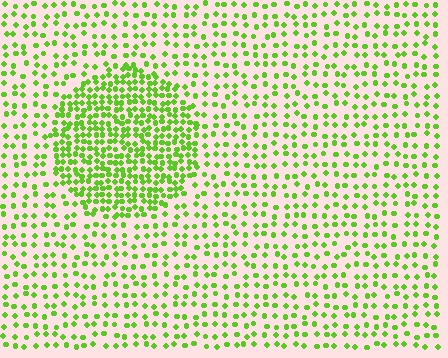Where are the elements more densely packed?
The elements are more densely packed inside the circle boundary.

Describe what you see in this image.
The image contains small lime elements arranged at two different densities. A circle-shaped region is visible where the elements are more densely packed than the surrounding area.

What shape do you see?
I see a circle.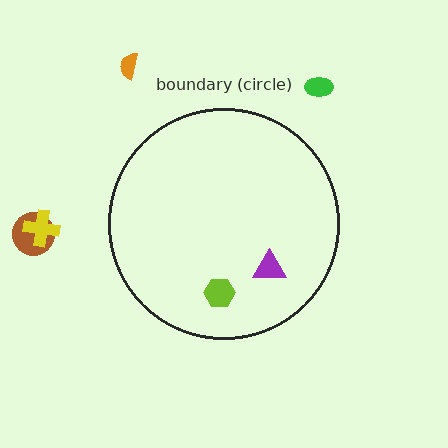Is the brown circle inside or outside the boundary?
Outside.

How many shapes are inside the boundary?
2 inside, 4 outside.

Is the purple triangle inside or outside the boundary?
Inside.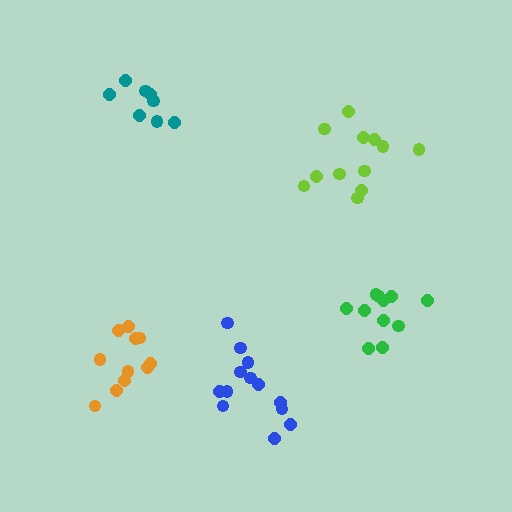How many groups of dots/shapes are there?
There are 5 groups.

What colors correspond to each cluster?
The clusters are colored: lime, blue, green, teal, orange.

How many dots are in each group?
Group 1: 12 dots, Group 2: 13 dots, Group 3: 11 dots, Group 4: 8 dots, Group 5: 11 dots (55 total).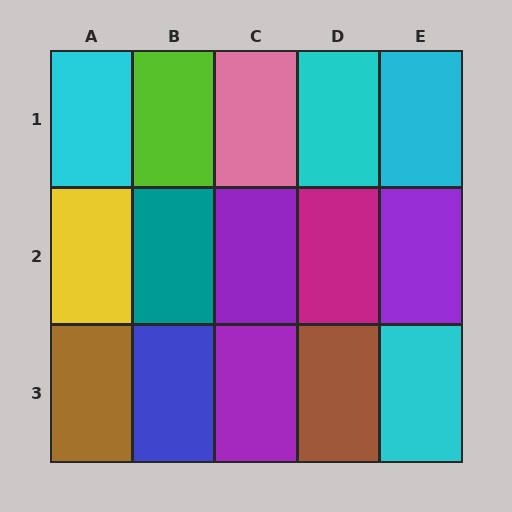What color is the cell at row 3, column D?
Brown.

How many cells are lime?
1 cell is lime.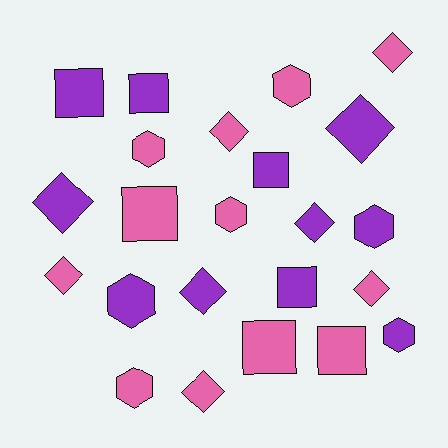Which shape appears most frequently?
Diamond, with 9 objects.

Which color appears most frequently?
Pink, with 12 objects.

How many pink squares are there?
There are 3 pink squares.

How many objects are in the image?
There are 23 objects.